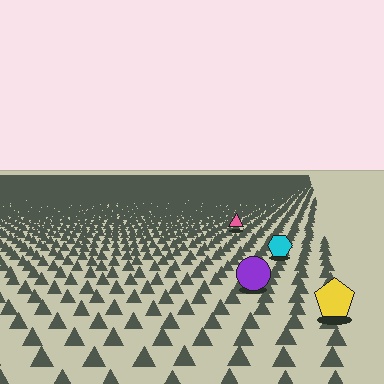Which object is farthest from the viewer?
The pink triangle is farthest from the viewer. It appears smaller and the ground texture around it is denser.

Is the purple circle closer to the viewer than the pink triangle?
Yes. The purple circle is closer — you can tell from the texture gradient: the ground texture is coarser near it.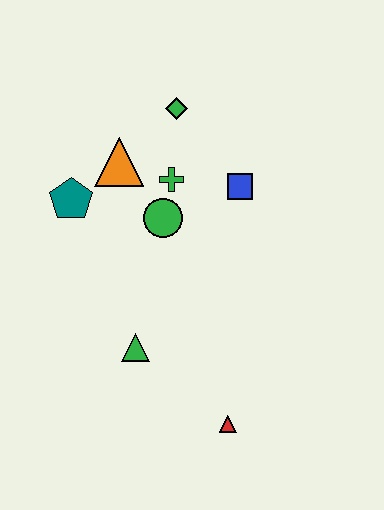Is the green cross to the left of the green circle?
No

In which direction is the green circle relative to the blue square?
The green circle is to the left of the blue square.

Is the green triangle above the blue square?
No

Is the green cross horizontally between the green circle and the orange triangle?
No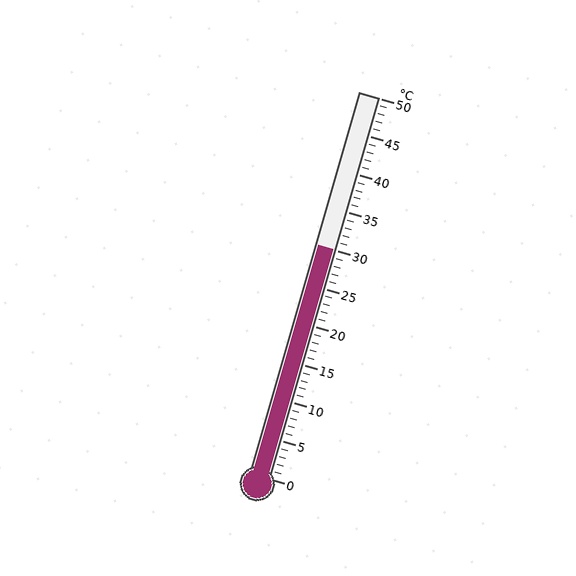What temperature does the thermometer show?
The thermometer shows approximately 30°C.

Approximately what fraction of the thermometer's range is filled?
The thermometer is filled to approximately 60% of its range.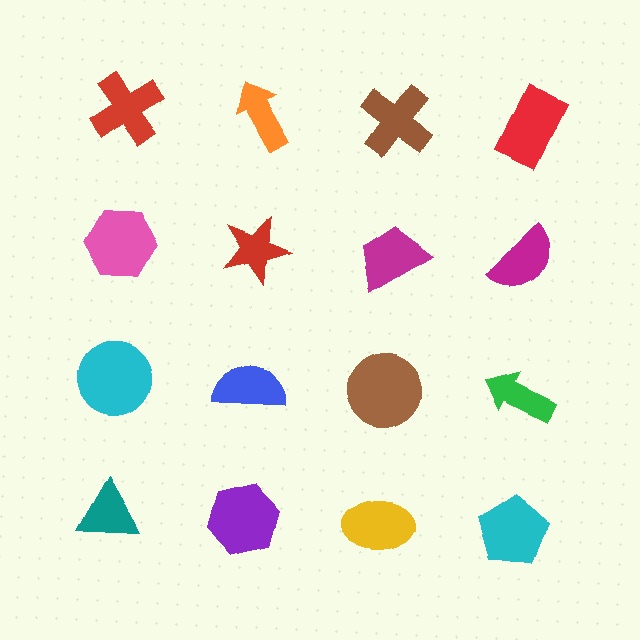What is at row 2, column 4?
A magenta semicircle.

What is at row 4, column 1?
A teal triangle.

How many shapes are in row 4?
4 shapes.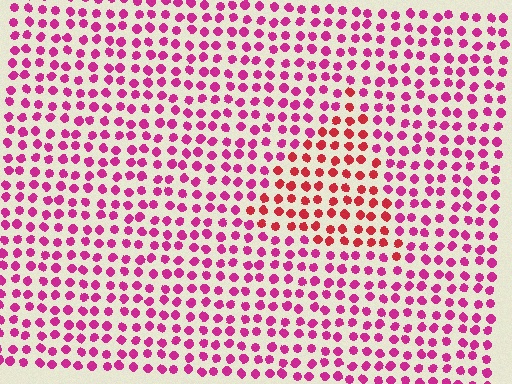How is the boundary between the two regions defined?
The boundary is defined purely by a slight shift in hue (about 32 degrees). Spacing, size, and orientation are identical on both sides.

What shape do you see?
I see a triangle.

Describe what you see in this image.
The image is filled with small magenta elements in a uniform arrangement. A triangle-shaped region is visible where the elements are tinted to a slightly different hue, forming a subtle color boundary.